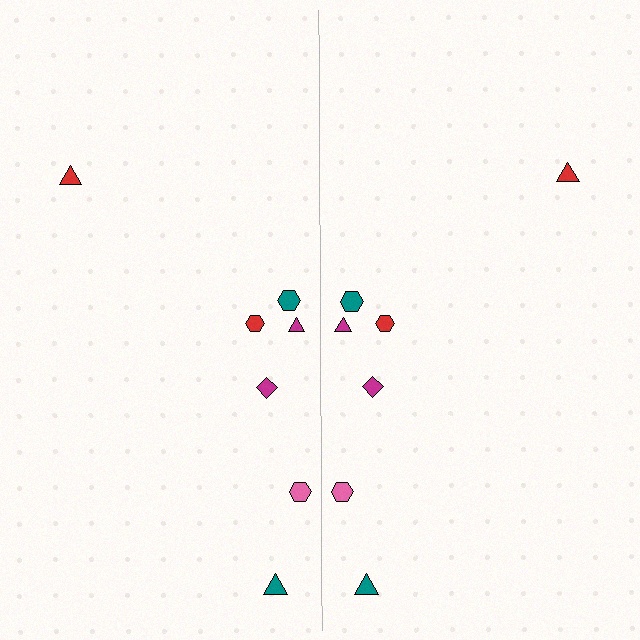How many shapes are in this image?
There are 14 shapes in this image.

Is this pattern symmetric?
Yes, this pattern has bilateral (reflection) symmetry.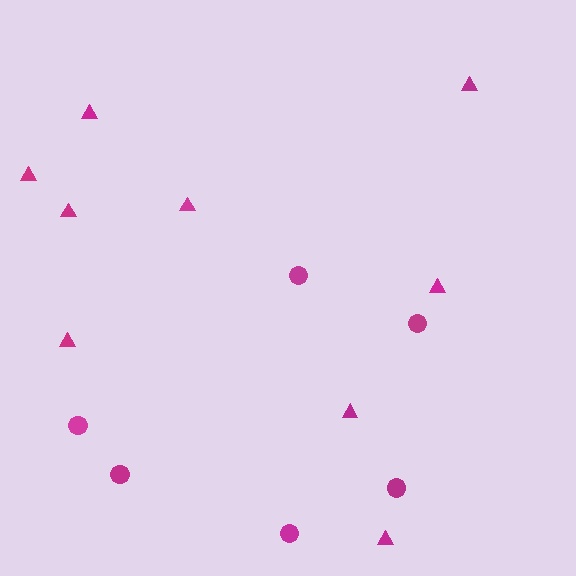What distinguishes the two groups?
There are 2 groups: one group of circles (6) and one group of triangles (9).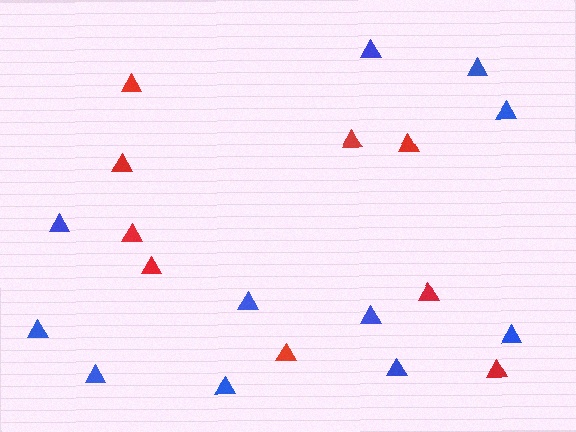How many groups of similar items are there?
There are 2 groups: one group of red triangles (9) and one group of blue triangles (11).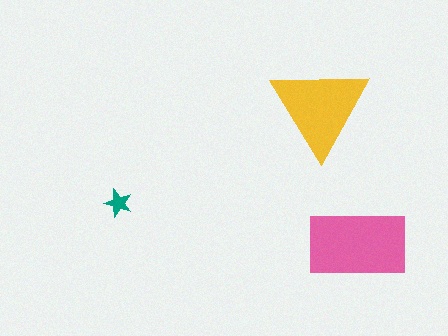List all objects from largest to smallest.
The pink rectangle, the yellow triangle, the teal star.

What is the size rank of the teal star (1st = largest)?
3rd.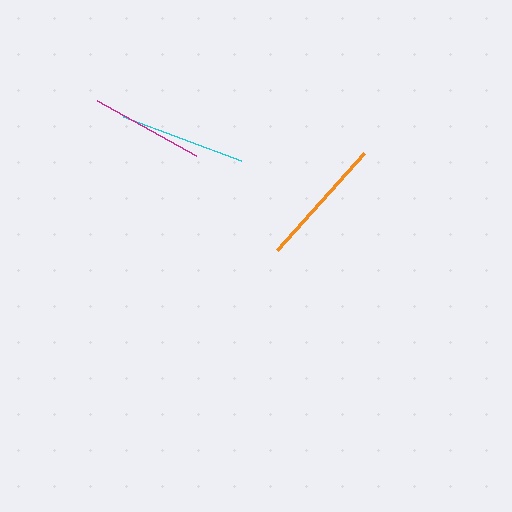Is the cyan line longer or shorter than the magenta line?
The cyan line is longer than the magenta line.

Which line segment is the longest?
The orange line is the longest at approximately 130 pixels.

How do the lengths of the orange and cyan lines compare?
The orange and cyan lines are approximately the same length.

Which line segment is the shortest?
The magenta line is the shortest at approximately 113 pixels.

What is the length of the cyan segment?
The cyan segment is approximately 126 pixels long.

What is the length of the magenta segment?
The magenta segment is approximately 113 pixels long.